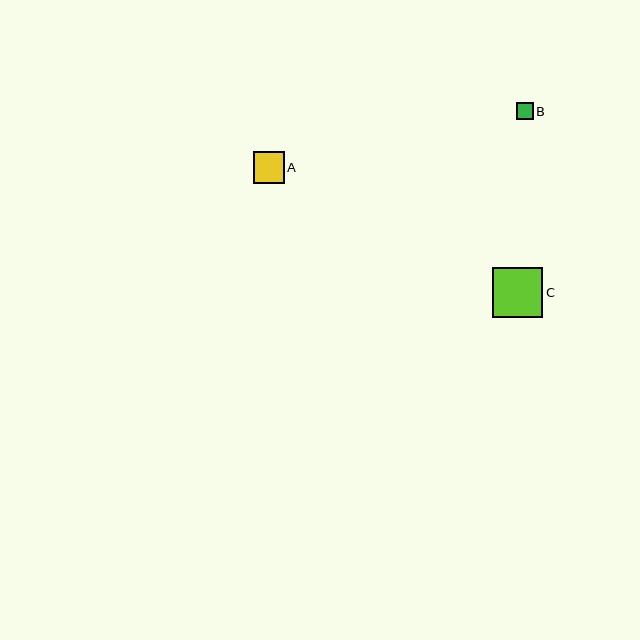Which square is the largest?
Square C is the largest with a size of approximately 50 pixels.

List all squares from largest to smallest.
From largest to smallest: C, A, B.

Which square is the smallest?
Square B is the smallest with a size of approximately 17 pixels.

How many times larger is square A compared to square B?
Square A is approximately 1.8 times the size of square B.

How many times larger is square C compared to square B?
Square C is approximately 2.9 times the size of square B.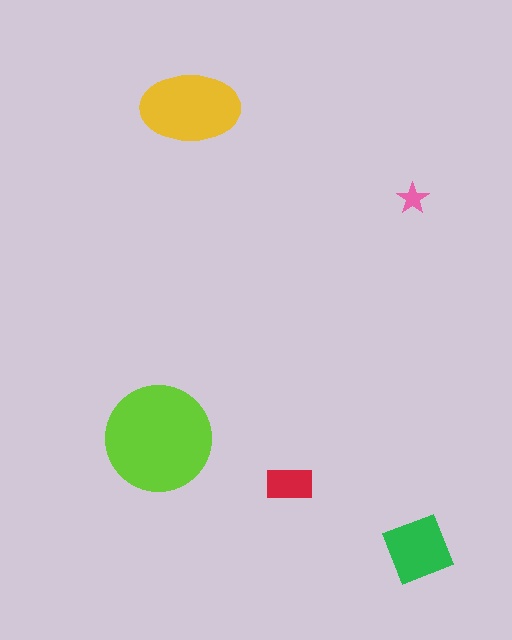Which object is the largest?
The lime circle.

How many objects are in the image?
There are 5 objects in the image.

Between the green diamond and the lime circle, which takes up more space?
The lime circle.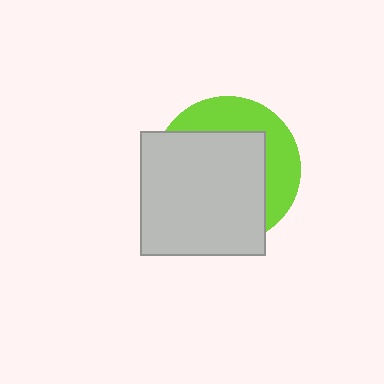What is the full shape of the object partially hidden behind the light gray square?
The partially hidden object is a lime circle.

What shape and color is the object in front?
The object in front is a light gray square.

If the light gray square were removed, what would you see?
You would see the complete lime circle.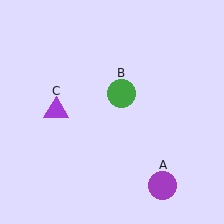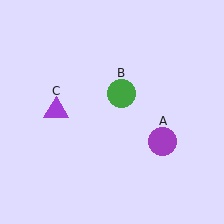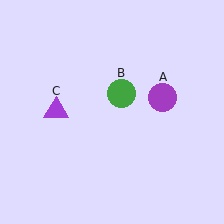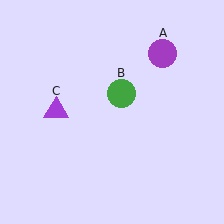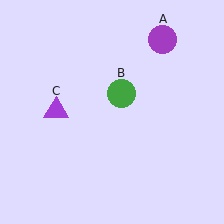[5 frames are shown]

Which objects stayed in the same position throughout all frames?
Green circle (object B) and purple triangle (object C) remained stationary.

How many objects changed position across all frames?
1 object changed position: purple circle (object A).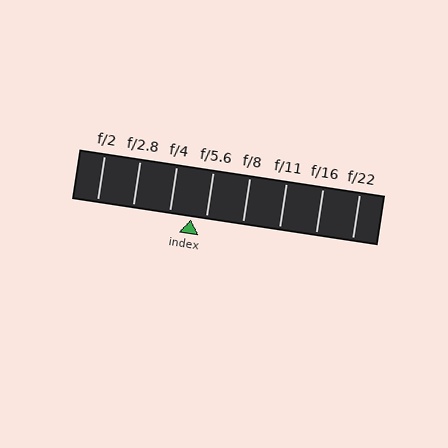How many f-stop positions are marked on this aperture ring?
There are 8 f-stop positions marked.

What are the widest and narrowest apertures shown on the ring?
The widest aperture shown is f/2 and the narrowest is f/22.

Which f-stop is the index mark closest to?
The index mark is closest to f/5.6.